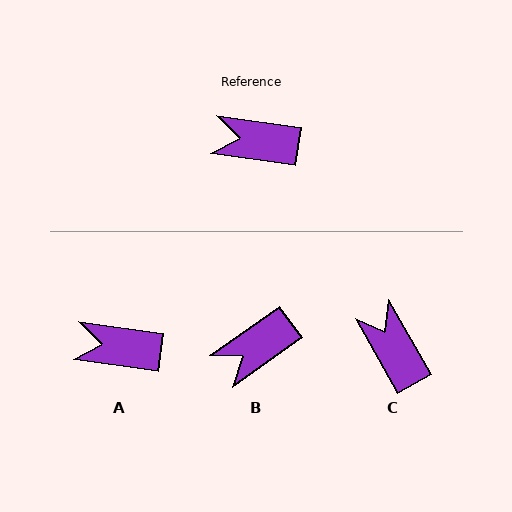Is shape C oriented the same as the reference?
No, it is off by about 52 degrees.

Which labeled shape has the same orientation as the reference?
A.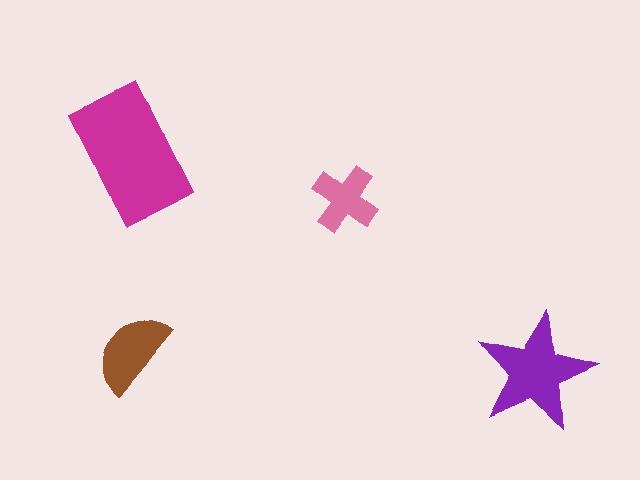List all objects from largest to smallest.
The magenta rectangle, the purple star, the brown semicircle, the pink cross.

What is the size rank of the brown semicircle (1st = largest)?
3rd.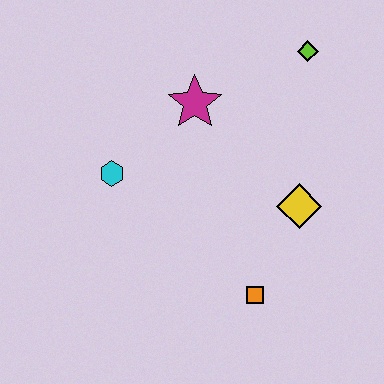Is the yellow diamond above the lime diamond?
No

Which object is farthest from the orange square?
The lime diamond is farthest from the orange square.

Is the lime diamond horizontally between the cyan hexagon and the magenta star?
No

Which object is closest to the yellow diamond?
The orange square is closest to the yellow diamond.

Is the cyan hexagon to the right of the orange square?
No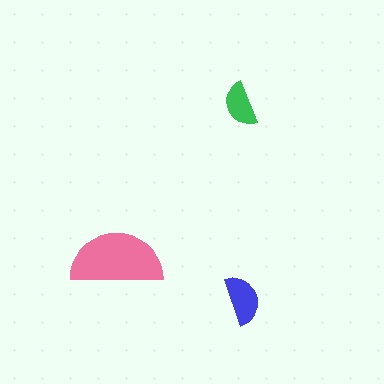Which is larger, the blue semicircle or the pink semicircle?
The pink one.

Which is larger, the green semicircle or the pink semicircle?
The pink one.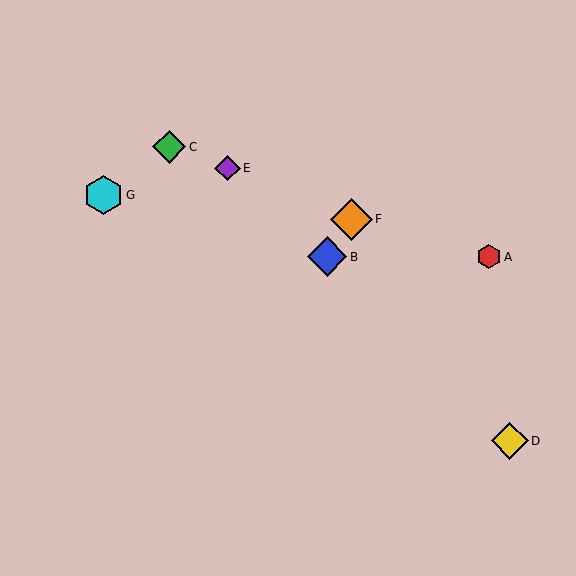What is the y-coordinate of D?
Object D is at y≈441.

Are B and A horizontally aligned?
Yes, both are at y≈257.